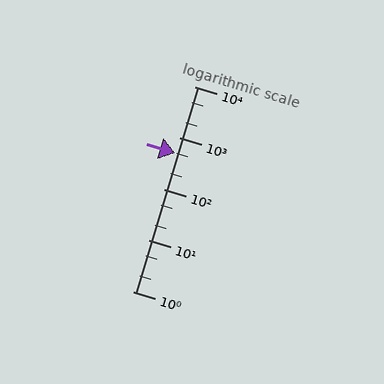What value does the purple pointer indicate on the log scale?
The pointer indicates approximately 510.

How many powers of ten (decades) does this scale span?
The scale spans 4 decades, from 1 to 10000.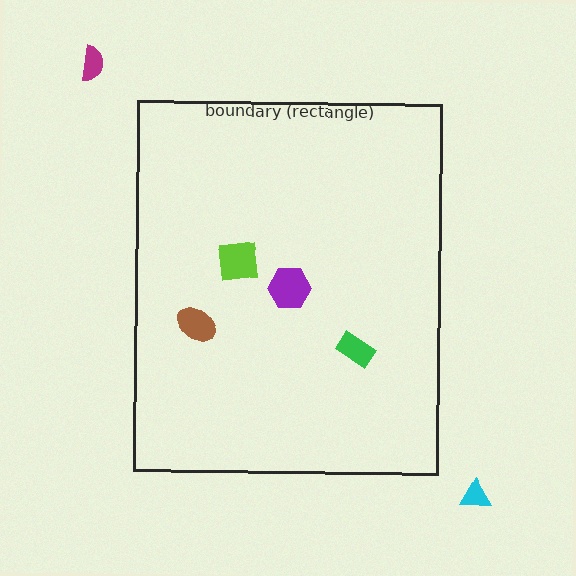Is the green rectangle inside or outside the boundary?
Inside.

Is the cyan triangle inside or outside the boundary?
Outside.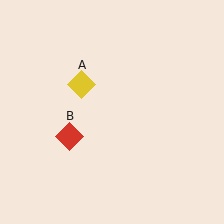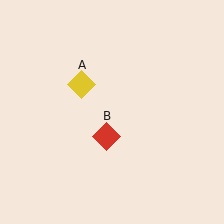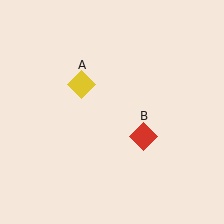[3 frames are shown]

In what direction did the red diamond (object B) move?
The red diamond (object B) moved right.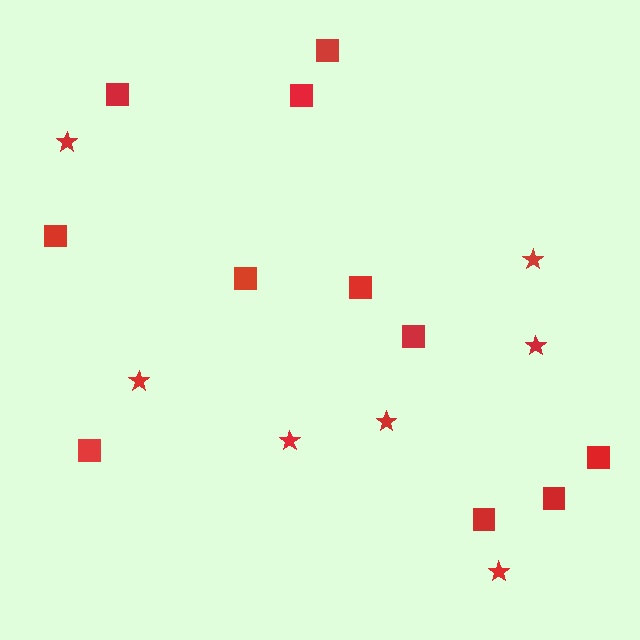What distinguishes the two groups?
There are 2 groups: one group of squares (11) and one group of stars (7).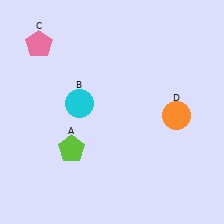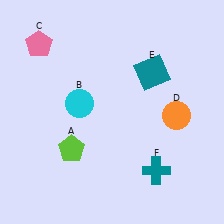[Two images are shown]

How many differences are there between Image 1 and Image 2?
There are 2 differences between the two images.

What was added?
A teal square (E), a teal cross (F) were added in Image 2.